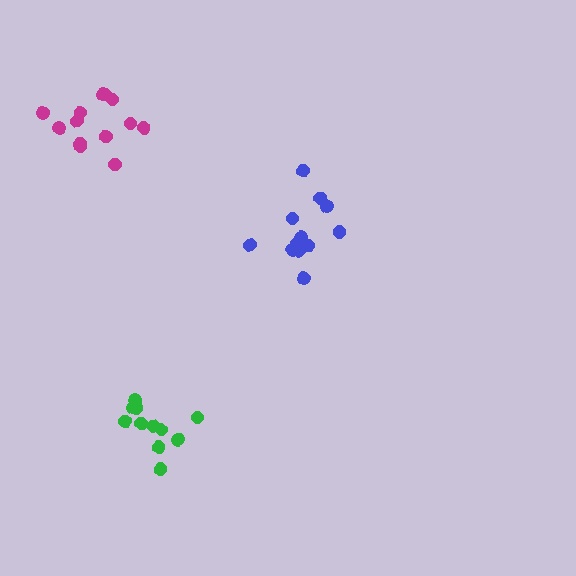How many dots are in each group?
Group 1: 12 dots, Group 2: 11 dots, Group 3: 13 dots (36 total).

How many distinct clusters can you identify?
There are 3 distinct clusters.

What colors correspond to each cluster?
The clusters are colored: blue, green, magenta.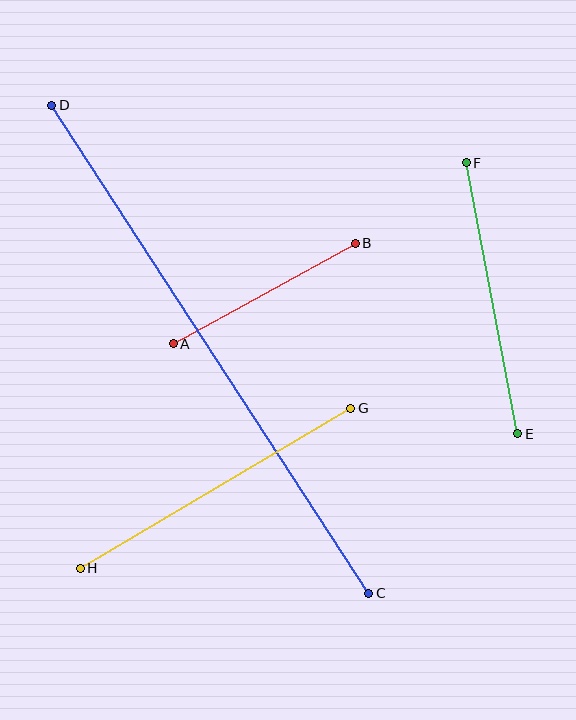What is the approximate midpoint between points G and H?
The midpoint is at approximately (215, 488) pixels.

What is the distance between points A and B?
The distance is approximately 208 pixels.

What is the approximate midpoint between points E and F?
The midpoint is at approximately (492, 298) pixels.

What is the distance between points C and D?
The distance is approximately 582 pixels.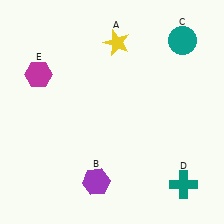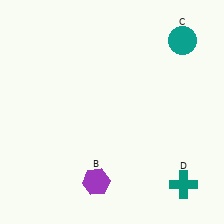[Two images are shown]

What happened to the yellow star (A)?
The yellow star (A) was removed in Image 2. It was in the top-right area of Image 1.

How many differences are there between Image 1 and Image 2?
There are 2 differences between the two images.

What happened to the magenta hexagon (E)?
The magenta hexagon (E) was removed in Image 2. It was in the top-left area of Image 1.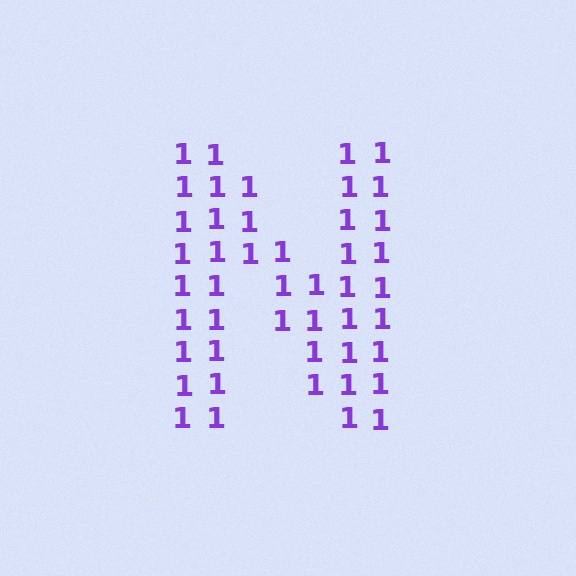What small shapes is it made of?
It is made of small digit 1's.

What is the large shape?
The large shape is the letter N.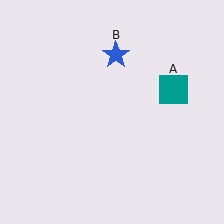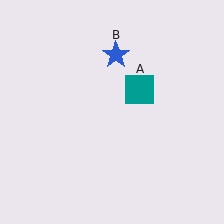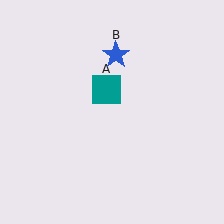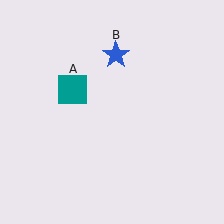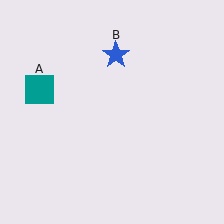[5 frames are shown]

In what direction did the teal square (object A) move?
The teal square (object A) moved left.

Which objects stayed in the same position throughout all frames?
Blue star (object B) remained stationary.